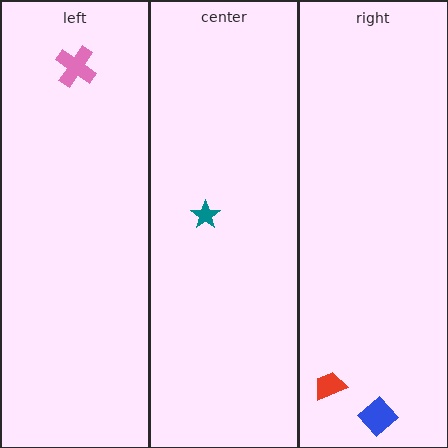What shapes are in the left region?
The pink cross.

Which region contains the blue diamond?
The right region.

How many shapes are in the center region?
1.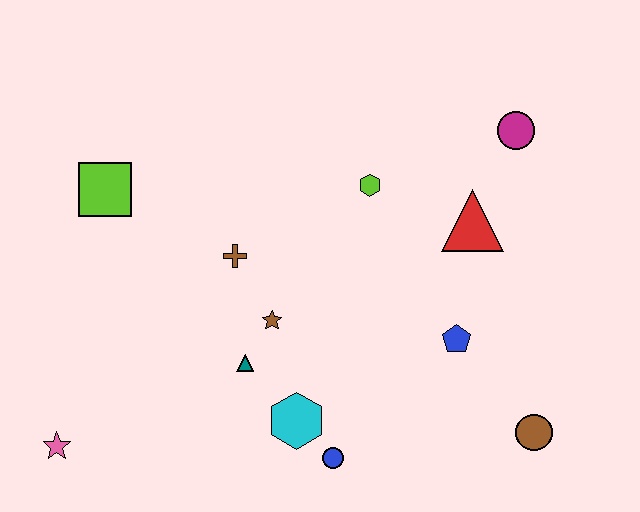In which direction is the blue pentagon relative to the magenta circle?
The blue pentagon is below the magenta circle.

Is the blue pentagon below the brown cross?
Yes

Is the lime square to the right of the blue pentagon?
No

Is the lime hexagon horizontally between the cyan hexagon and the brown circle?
Yes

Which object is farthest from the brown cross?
The brown circle is farthest from the brown cross.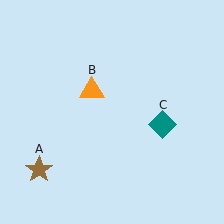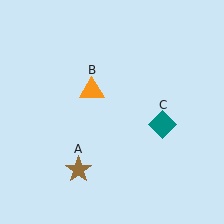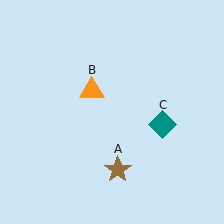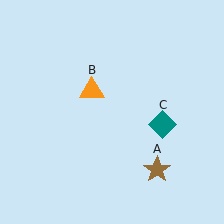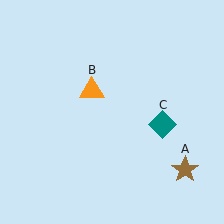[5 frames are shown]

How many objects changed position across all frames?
1 object changed position: brown star (object A).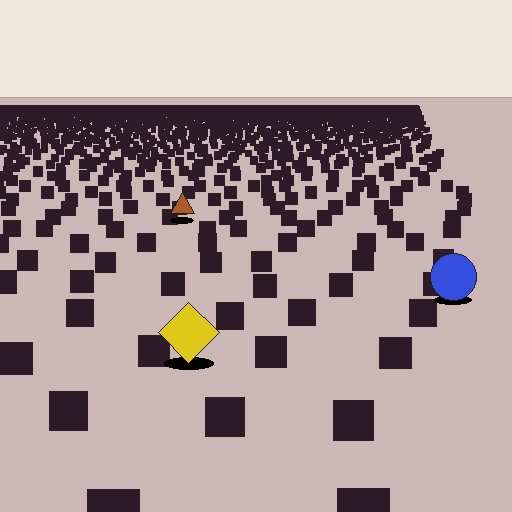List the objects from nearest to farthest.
From nearest to farthest: the yellow diamond, the blue circle, the brown triangle.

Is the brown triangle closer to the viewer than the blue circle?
No. The blue circle is closer — you can tell from the texture gradient: the ground texture is coarser near it.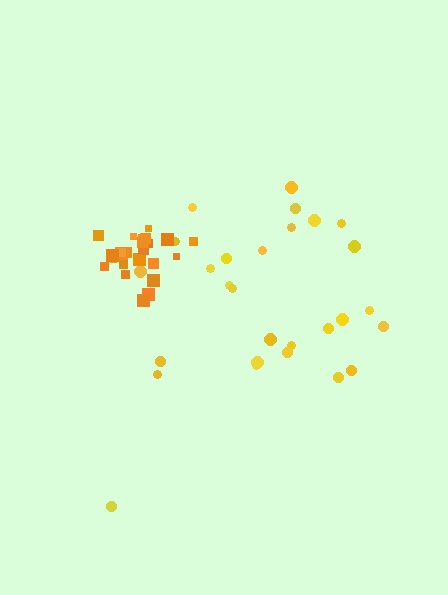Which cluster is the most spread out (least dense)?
Yellow.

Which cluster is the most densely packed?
Orange.